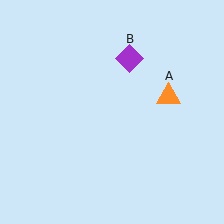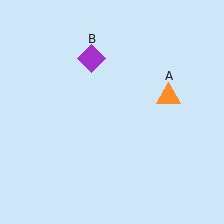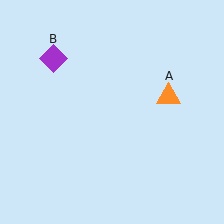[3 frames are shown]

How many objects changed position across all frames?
1 object changed position: purple diamond (object B).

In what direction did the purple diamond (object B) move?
The purple diamond (object B) moved left.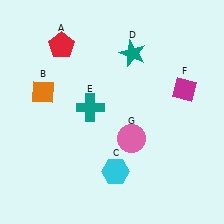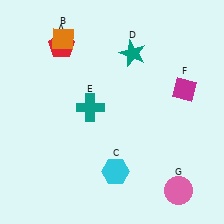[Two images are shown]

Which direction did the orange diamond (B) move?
The orange diamond (B) moved up.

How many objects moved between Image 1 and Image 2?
2 objects moved between the two images.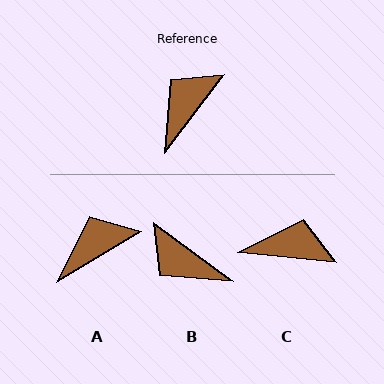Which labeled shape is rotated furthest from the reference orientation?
B, about 91 degrees away.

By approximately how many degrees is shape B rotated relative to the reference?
Approximately 91 degrees counter-clockwise.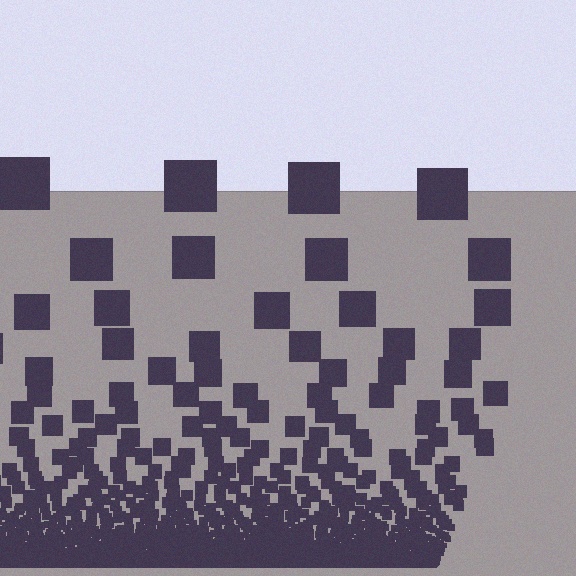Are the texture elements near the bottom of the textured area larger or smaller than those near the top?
Smaller. The gradient is inverted — elements near the bottom are smaller and denser.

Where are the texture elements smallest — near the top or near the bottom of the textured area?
Near the bottom.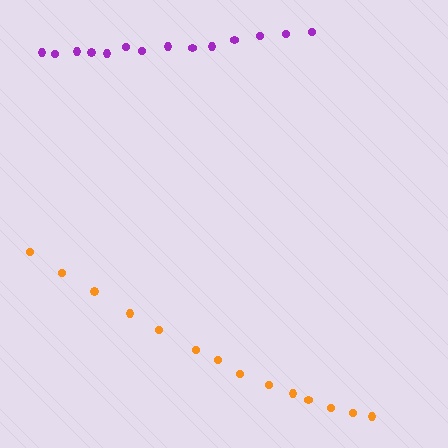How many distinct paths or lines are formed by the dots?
There are 2 distinct paths.